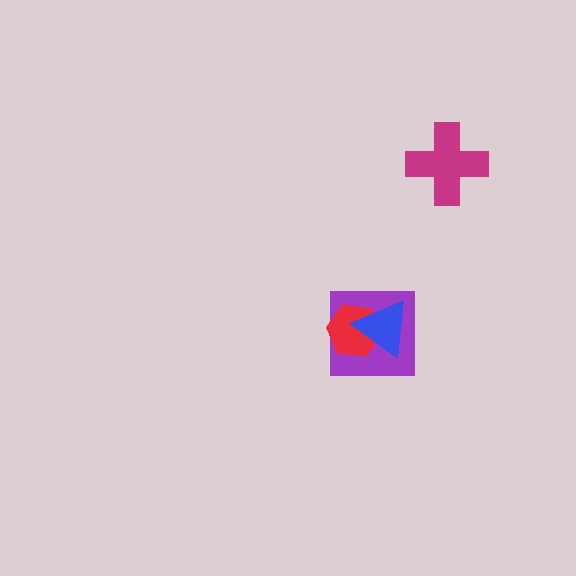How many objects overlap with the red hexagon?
2 objects overlap with the red hexagon.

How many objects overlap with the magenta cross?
0 objects overlap with the magenta cross.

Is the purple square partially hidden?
Yes, it is partially covered by another shape.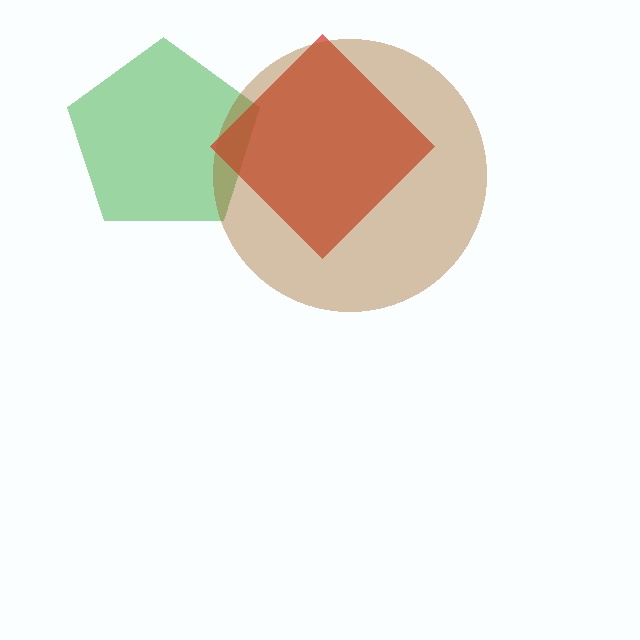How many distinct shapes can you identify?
There are 3 distinct shapes: a green pentagon, a red diamond, a brown circle.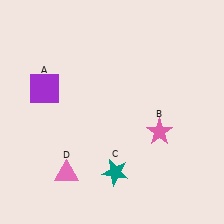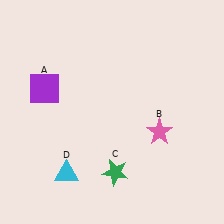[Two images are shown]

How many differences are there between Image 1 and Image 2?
There are 2 differences between the two images.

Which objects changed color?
C changed from teal to green. D changed from pink to cyan.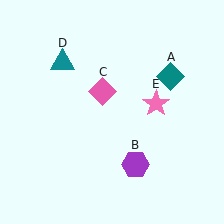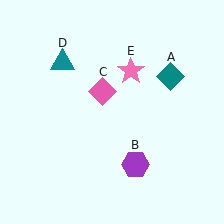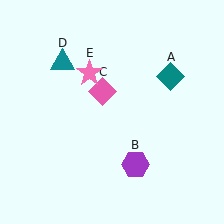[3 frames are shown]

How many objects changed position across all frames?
1 object changed position: pink star (object E).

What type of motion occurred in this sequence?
The pink star (object E) rotated counterclockwise around the center of the scene.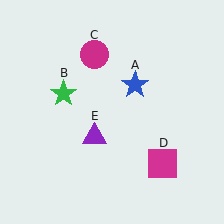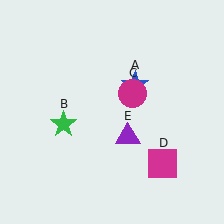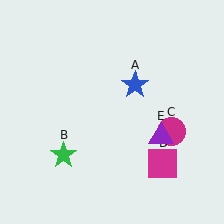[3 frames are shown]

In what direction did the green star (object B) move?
The green star (object B) moved down.